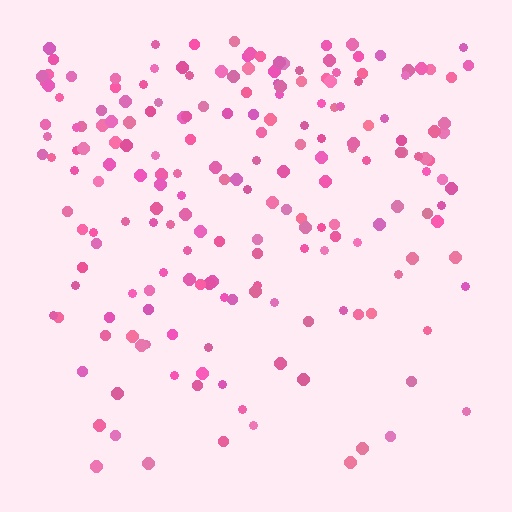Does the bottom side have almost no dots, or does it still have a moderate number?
Still a moderate number, just noticeably fewer than the top.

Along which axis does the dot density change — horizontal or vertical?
Vertical.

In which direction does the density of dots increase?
From bottom to top, with the top side densest.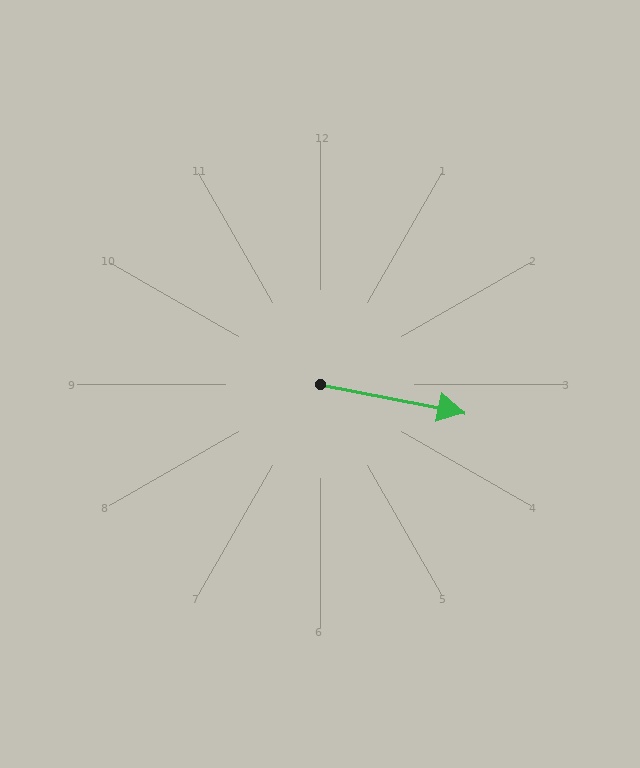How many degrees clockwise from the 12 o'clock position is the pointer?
Approximately 101 degrees.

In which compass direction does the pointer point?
East.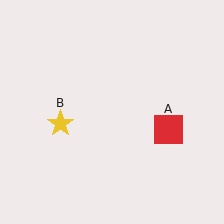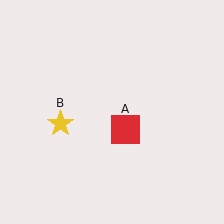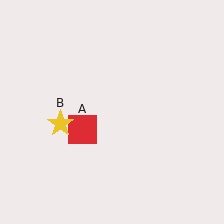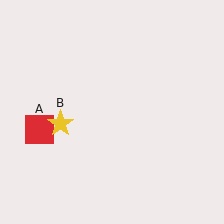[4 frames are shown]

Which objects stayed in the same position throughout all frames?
Yellow star (object B) remained stationary.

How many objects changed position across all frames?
1 object changed position: red square (object A).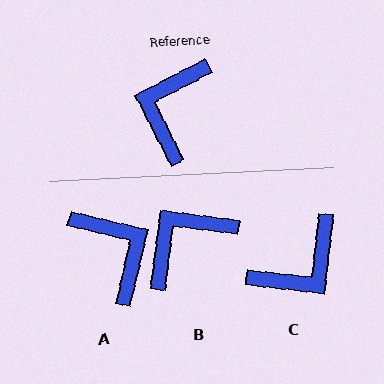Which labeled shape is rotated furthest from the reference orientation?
C, about 146 degrees away.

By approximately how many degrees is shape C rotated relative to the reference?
Approximately 146 degrees counter-clockwise.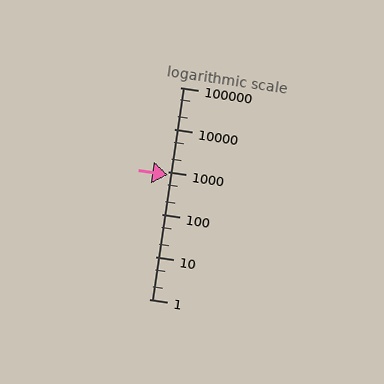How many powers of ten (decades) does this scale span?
The scale spans 5 decades, from 1 to 100000.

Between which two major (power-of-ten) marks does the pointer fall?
The pointer is between 100 and 1000.